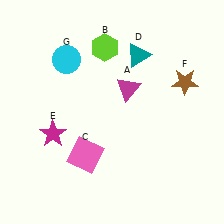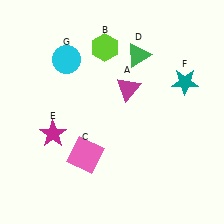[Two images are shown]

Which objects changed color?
D changed from teal to green. F changed from brown to teal.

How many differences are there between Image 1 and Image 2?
There are 2 differences between the two images.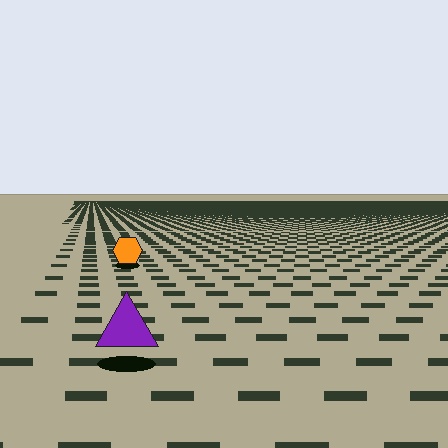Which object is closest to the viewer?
The purple triangle is closest. The texture marks near it are larger and more spread out.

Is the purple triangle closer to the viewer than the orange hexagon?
Yes. The purple triangle is closer — you can tell from the texture gradient: the ground texture is coarser near it.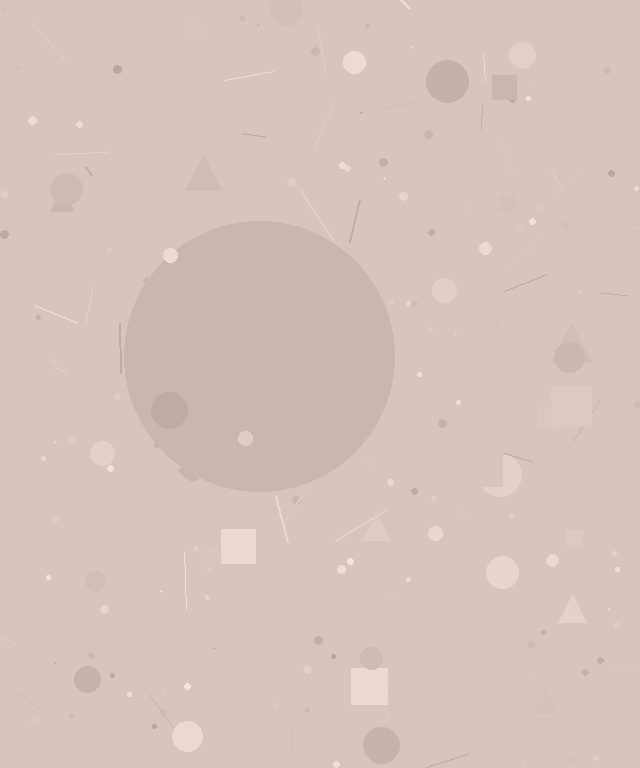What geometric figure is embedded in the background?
A circle is embedded in the background.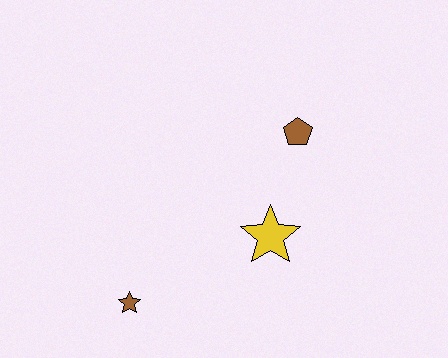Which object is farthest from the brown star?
The brown pentagon is farthest from the brown star.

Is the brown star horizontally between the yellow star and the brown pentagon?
No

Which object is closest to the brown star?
The yellow star is closest to the brown star.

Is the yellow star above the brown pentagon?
No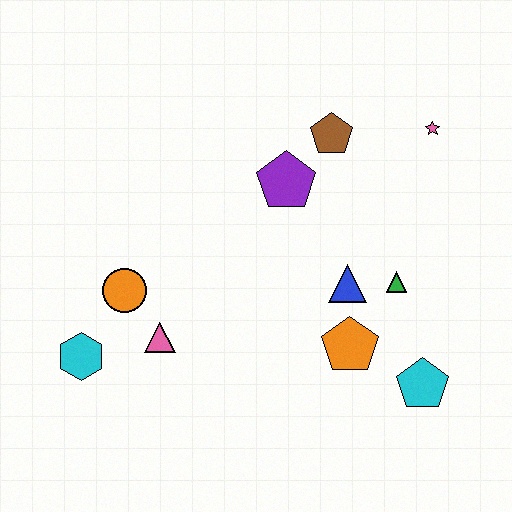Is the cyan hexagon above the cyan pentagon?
Yes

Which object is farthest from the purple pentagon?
The cyan hexagon is farthest from the purple pentagon.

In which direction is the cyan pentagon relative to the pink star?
The cyan pentagon is below the pink star.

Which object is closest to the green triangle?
The blue triangle is closest to the green triangle.